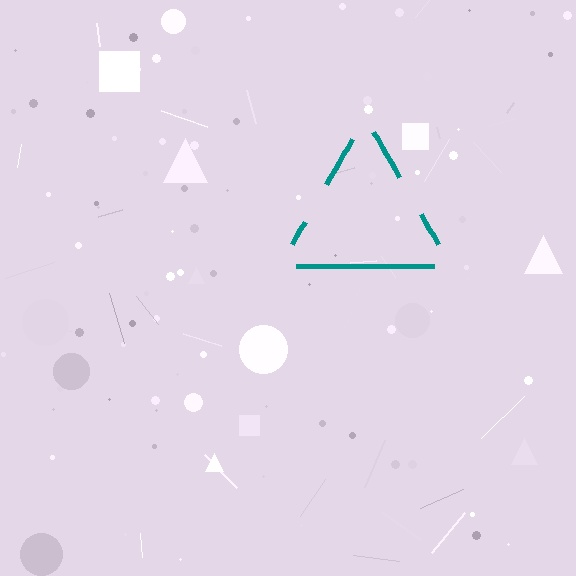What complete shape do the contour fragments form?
The contour fragments form a triangle.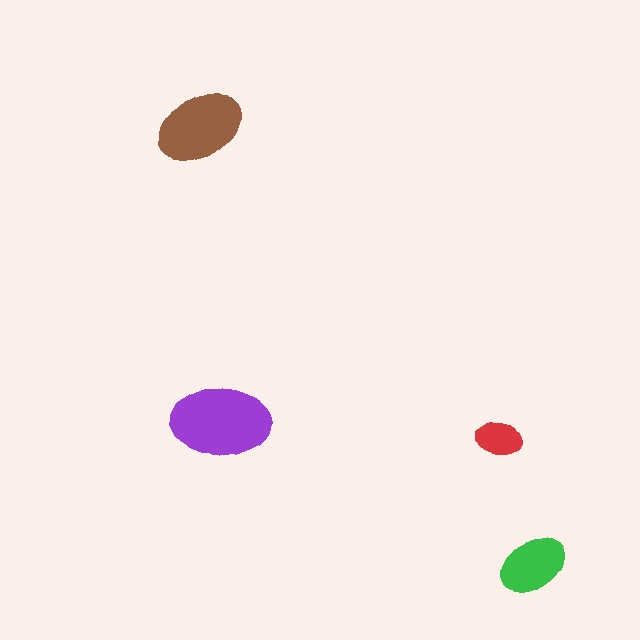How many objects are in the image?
There are 4 objects in the image.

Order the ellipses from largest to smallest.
the purple one, the brown one, the green one, the red one.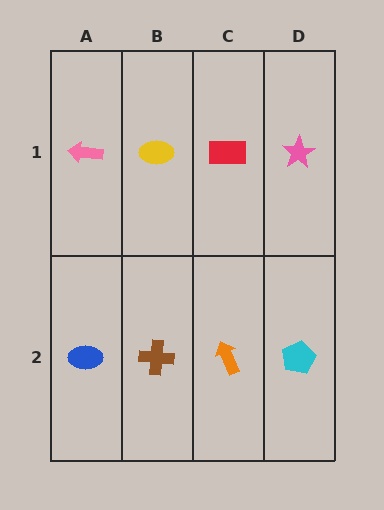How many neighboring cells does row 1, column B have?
3.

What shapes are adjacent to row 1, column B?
A brown cross (row 2, column B), a pink arrow (row 1, column A), a red rectangle (row 1, column C).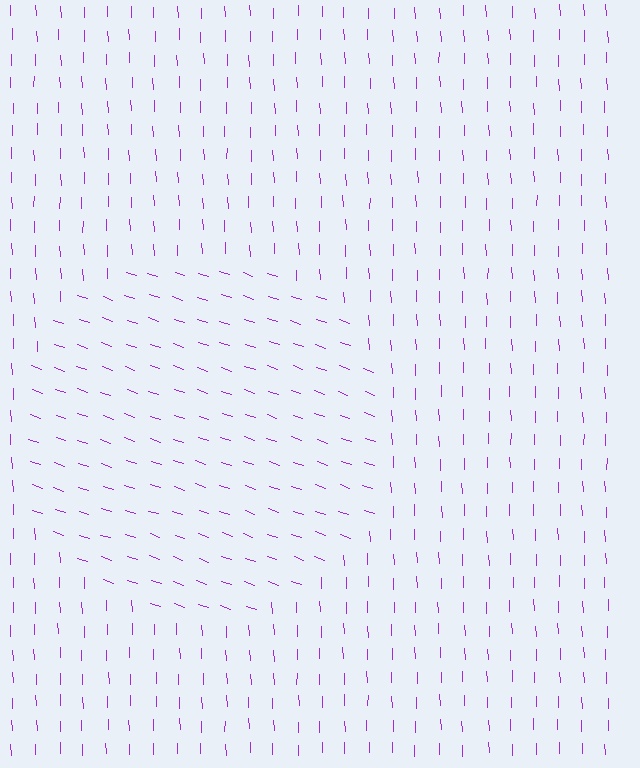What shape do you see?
I see a circle.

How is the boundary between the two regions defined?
The boundary is defined purely by a change in line orientation (approximately 69 degrees difference). All lines are the same color and thickness.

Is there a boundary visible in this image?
Yes, there is a texture boundary formed by a change in line orientation.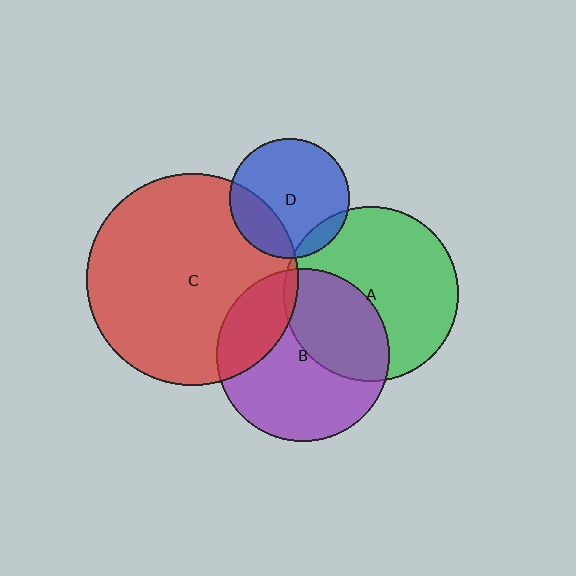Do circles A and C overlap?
Yes.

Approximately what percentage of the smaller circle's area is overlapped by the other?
Approximately 5%.